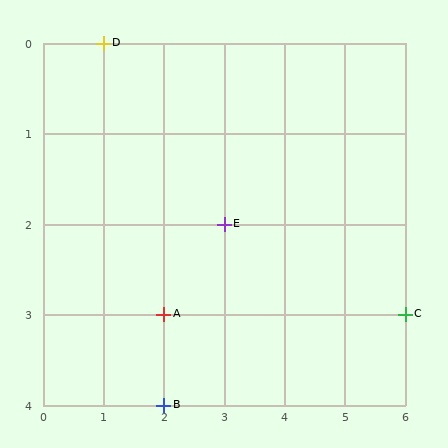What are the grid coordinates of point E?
Point E is at grid coordinates (3, 2).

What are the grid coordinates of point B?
Point B is at grid coordinates (2, 4).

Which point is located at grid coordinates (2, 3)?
Point A is at (2, 3).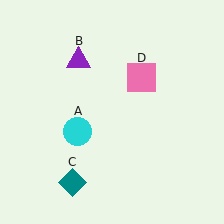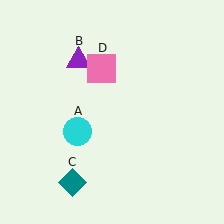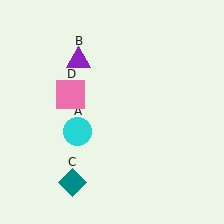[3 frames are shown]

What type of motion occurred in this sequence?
The pink square (object D) rotated counterclockwise around the center of the scene.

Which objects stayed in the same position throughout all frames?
Cyan circle (object A) and purple triangle (object B) and teal diamond (object C) remained stationary.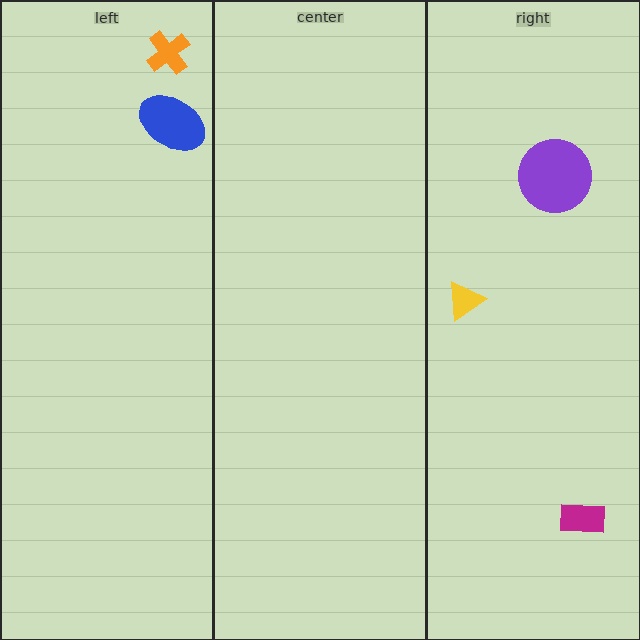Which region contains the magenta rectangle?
The right region.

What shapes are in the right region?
The yellow triangle, the magenta rectangle, the purple circle.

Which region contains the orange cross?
The left region.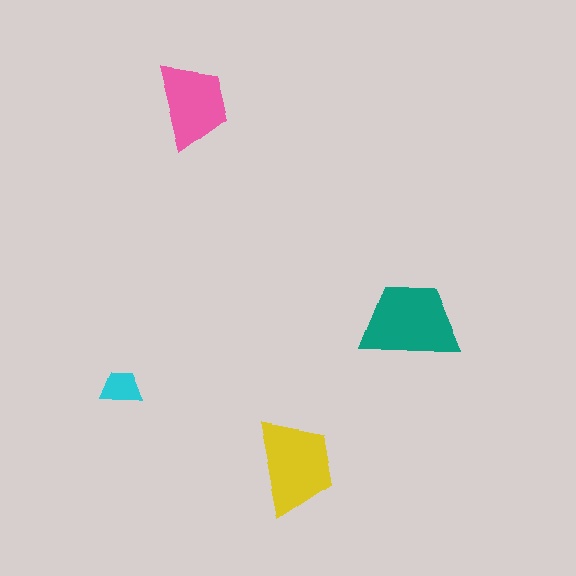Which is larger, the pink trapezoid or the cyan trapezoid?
The pink one.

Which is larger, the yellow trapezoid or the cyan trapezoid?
The yellow one.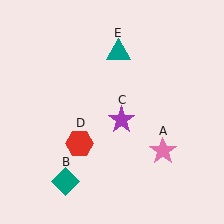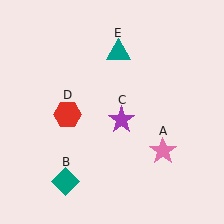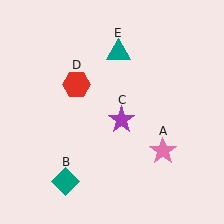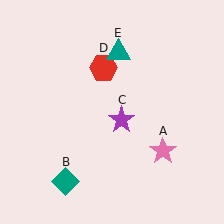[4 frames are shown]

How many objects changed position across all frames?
1 object changed position: red hexagon (object D).